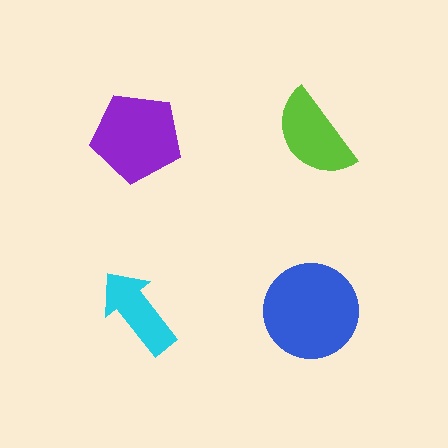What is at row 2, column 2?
A blue circle.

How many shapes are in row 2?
2 shapes.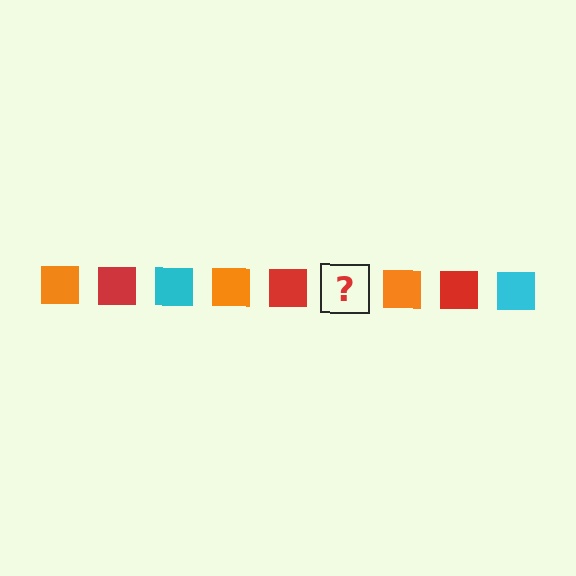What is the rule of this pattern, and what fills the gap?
The rule is that the pattern cycles through orange, red, cyan squares. The gap should be filled with a cyan square.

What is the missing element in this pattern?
The missing element is a cyan square.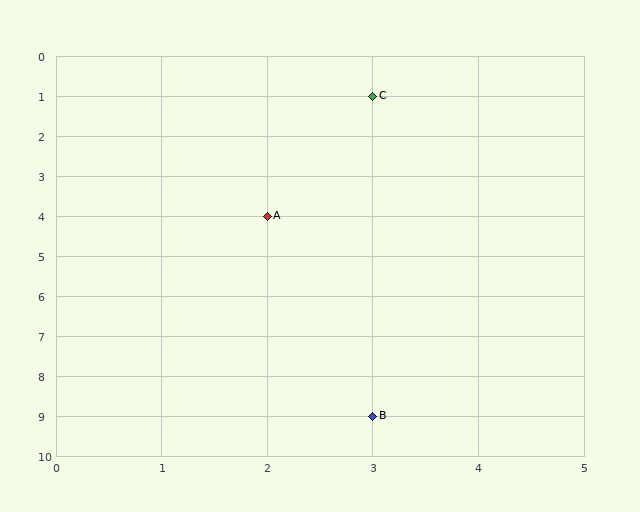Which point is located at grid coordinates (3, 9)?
Point B is at (3, 9).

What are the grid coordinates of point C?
Point C is at grid coordinates (3, 1).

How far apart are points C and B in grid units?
Points C and B are 8 rows apart.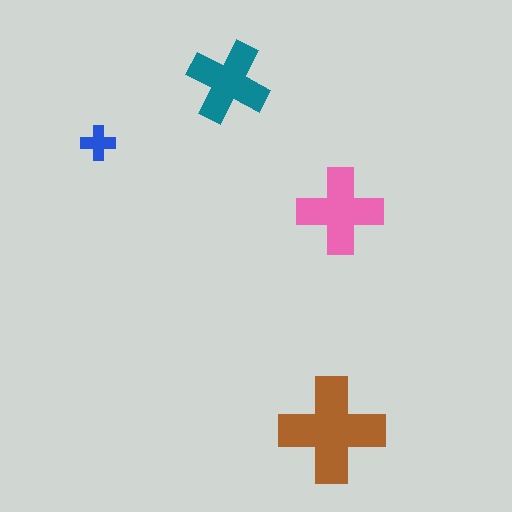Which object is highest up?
The teal cross is topmost.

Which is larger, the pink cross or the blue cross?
The pink one.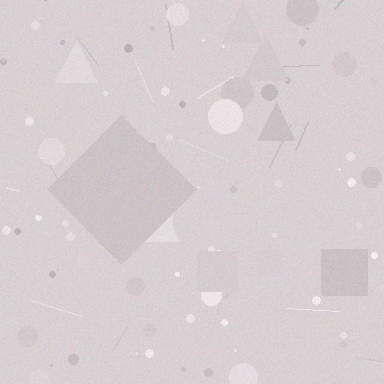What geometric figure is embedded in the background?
A diamond is embedded in the background.